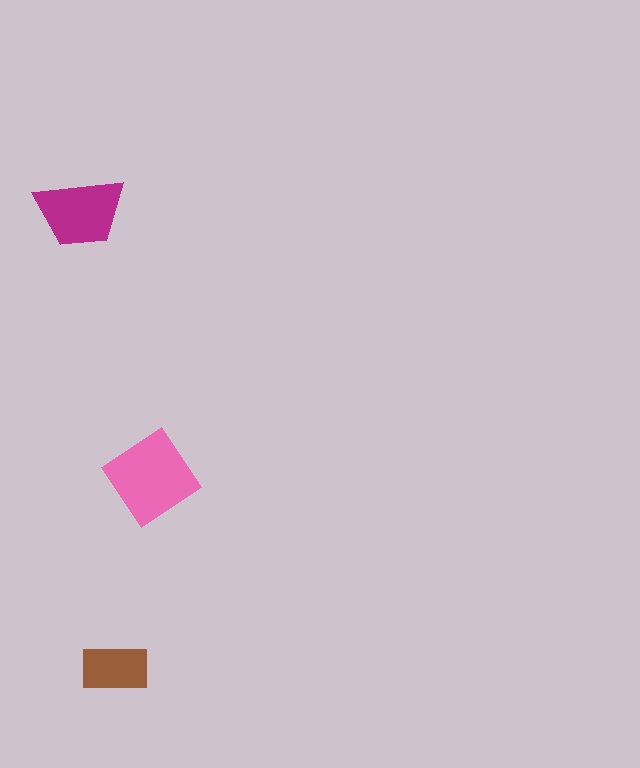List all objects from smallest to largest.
The brown rectangle, the magenta trapezoid, the pink diamond.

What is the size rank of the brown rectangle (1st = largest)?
3rd.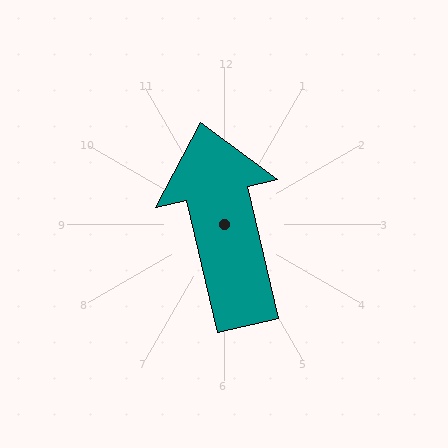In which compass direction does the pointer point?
North.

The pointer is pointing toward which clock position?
Roughly 12 o'clock.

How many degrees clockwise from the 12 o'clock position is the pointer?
Approximately 347 degrees.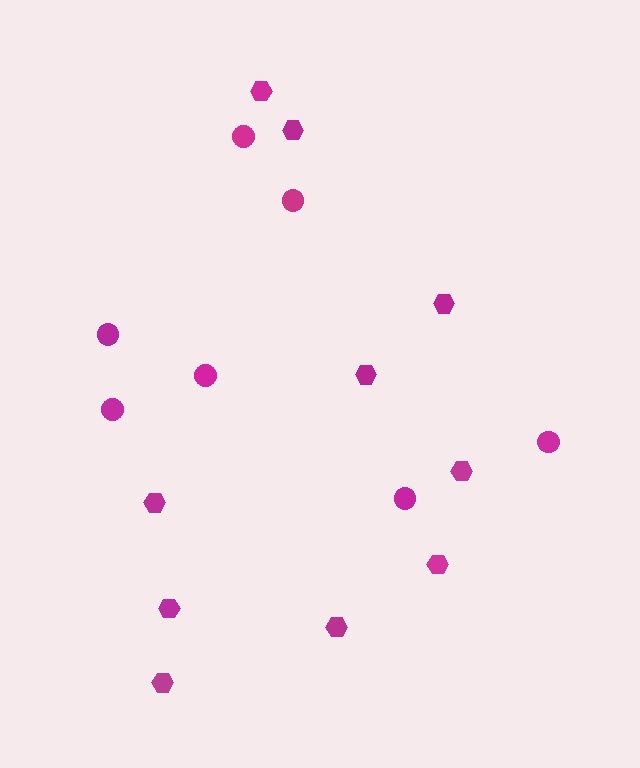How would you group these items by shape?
There are 2 groups: one group of hexagons (10) and one group of circles (7).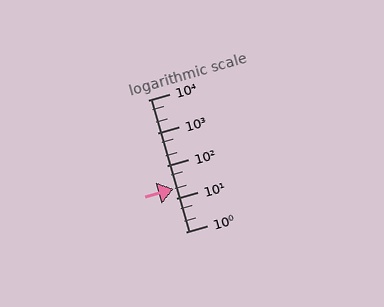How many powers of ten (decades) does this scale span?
The scale spans 4 decades, from 1 to 10000.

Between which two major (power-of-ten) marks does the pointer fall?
The pointer is between 10 and 100.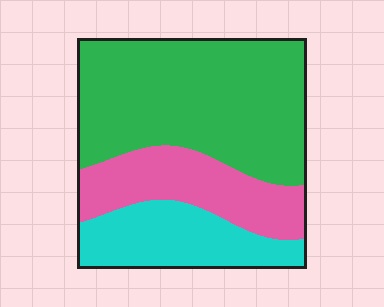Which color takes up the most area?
Green, at roughly 55%.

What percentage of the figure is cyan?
Cyan takes up between a sixth and a third of the figure.